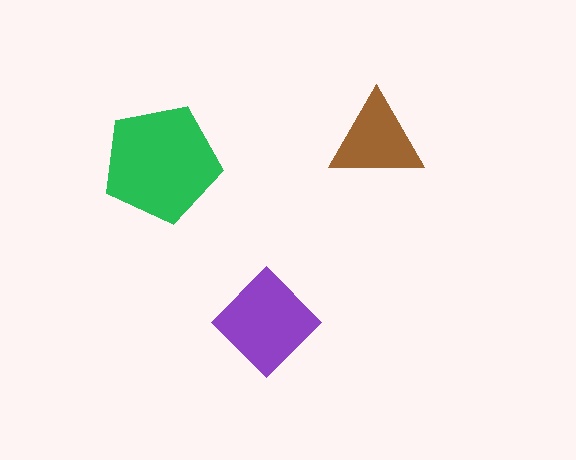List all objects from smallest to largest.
The brown triangle, the purple diamond, the green pentagon.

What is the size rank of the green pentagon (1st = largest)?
1st.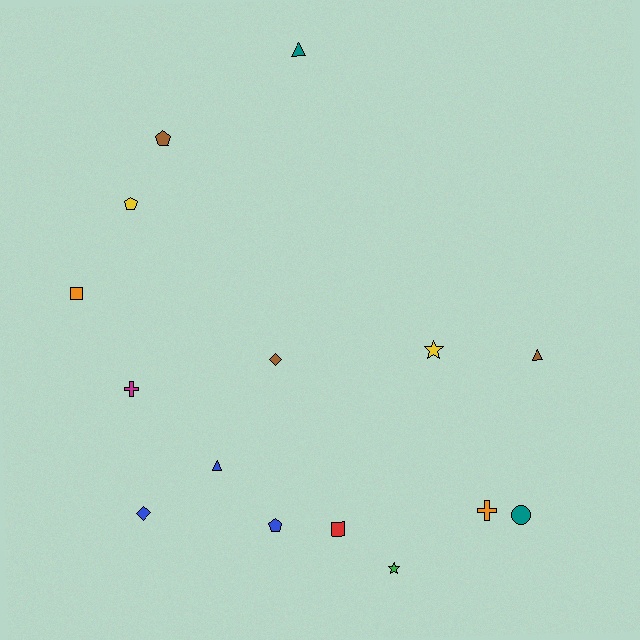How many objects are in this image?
There are 15 objects.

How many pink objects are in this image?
There are no pink objects.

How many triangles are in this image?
There are 3 triangles.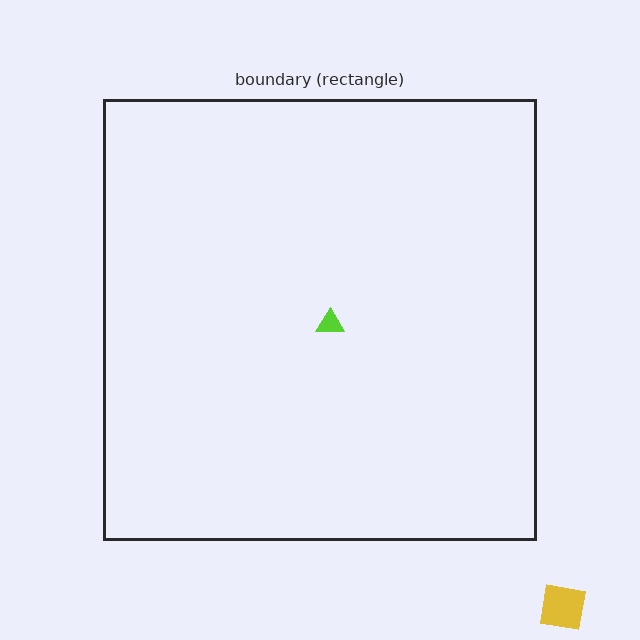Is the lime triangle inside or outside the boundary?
Inside.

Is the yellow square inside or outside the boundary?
Outside.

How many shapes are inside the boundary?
1 inside, 1 outside.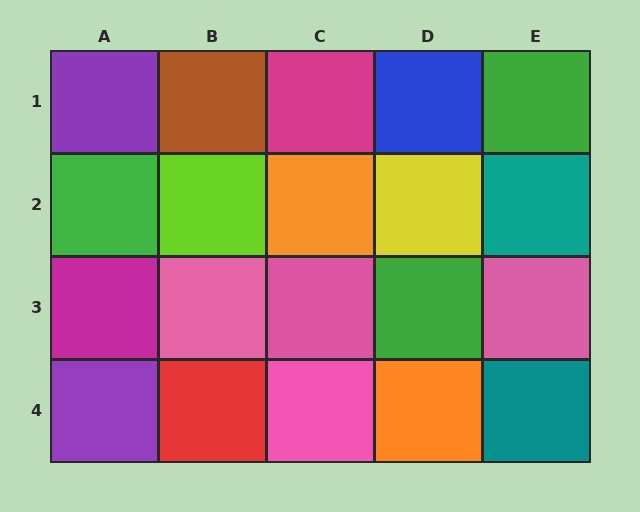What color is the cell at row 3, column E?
Pink.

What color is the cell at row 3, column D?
Green.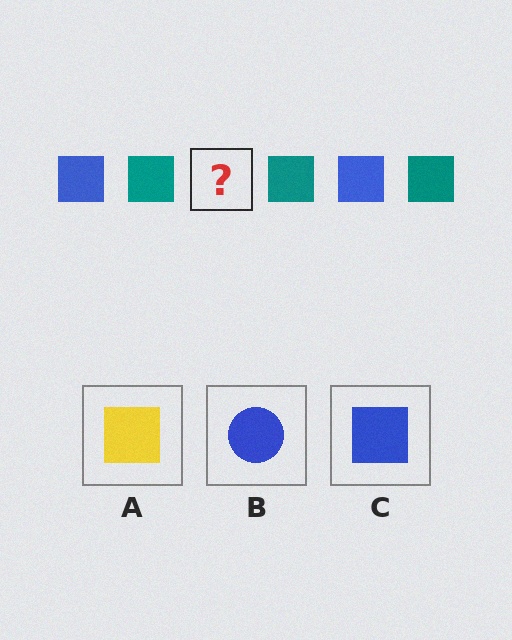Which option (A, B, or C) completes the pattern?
C.